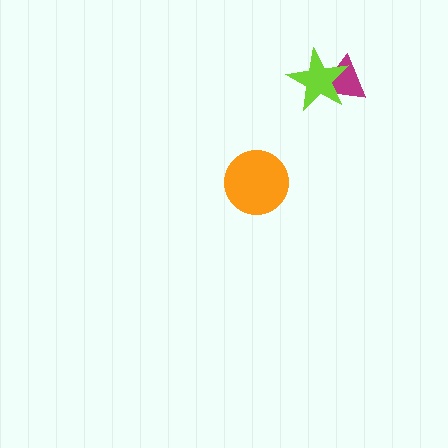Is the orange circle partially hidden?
No, no other shape covers it.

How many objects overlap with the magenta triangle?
1 object overlaps with the magenta triangle.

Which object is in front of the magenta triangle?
The lime star is in front of the magenta triangle.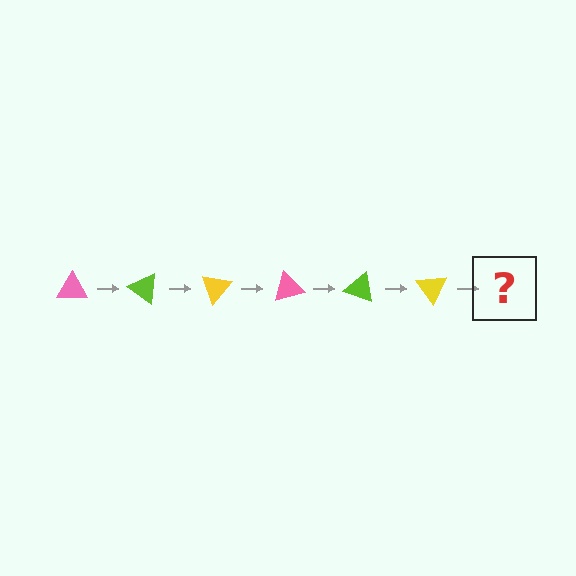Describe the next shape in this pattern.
It should be a pink triangle, rotated 210 degrees from the start.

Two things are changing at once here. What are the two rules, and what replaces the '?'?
The two rules are that it rotates 35 degrees each step and the color cycles through pink, lime, and yellow. The '?' should be a pink triangle, rotated 210 degrees from the start.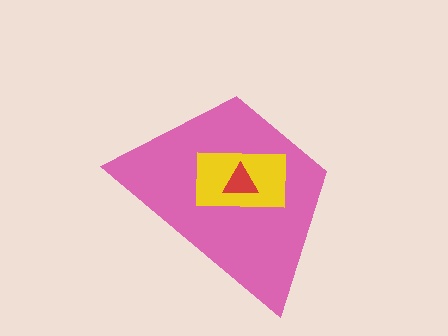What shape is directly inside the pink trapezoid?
The yellow rectangle.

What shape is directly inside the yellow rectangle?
The red triangle.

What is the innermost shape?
The red triangle.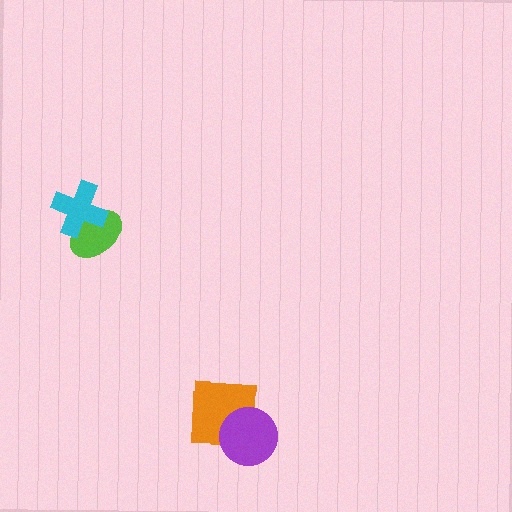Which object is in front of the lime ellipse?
The cyan cross is in front of the lime ellipse.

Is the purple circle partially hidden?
No, no other shape covers it.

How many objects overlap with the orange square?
1 object overlaps with the orange square.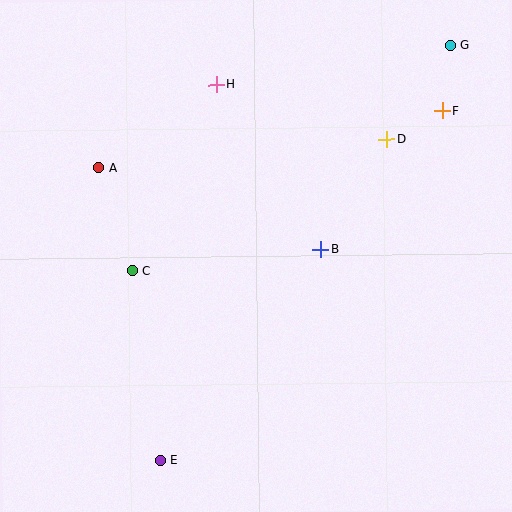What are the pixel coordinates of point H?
Point H is at (216, 85).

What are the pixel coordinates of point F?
Point F is at (442, 111).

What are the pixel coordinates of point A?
Point A is at (99, 168).